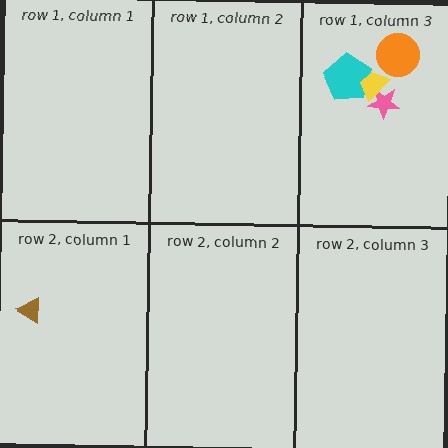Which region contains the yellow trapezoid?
The row 1, column 3 region.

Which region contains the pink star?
The row 1, column 3 region.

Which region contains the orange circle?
The row 1, column 3 region.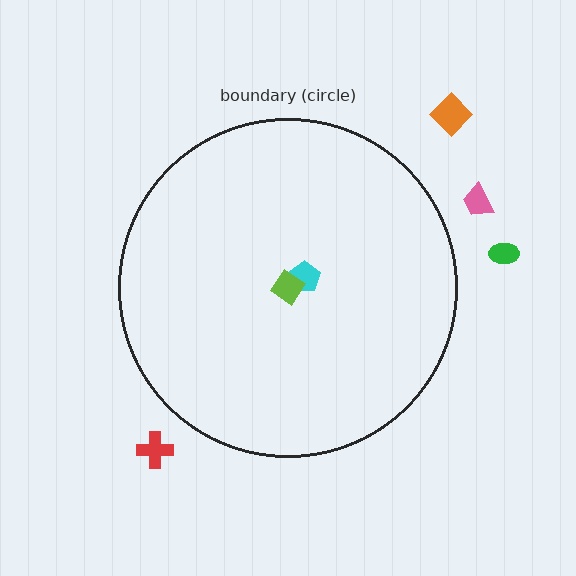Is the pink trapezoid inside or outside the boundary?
Outside.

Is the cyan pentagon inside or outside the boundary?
Inside.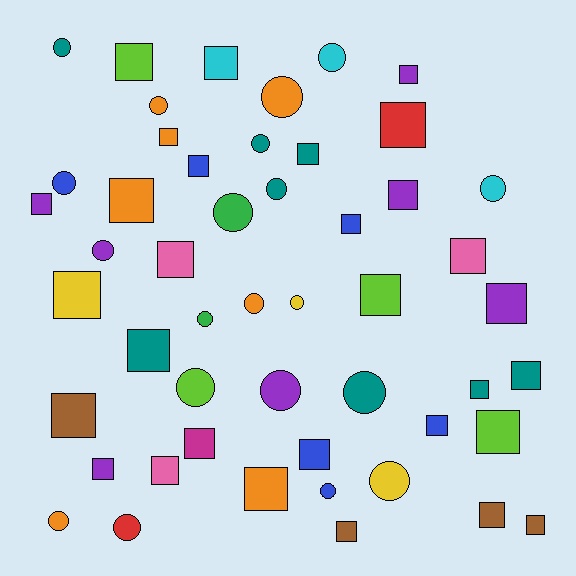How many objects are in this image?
There are 50 objects.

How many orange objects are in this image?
There are 7 orange objects.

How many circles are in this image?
There are 20 circles.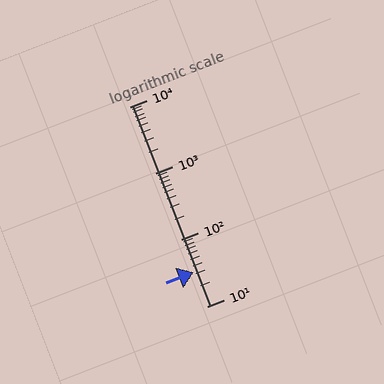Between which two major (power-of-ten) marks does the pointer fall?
The pointer is between 10 and 100.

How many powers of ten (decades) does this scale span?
The scale spans 3 decades, from 10 to 10000.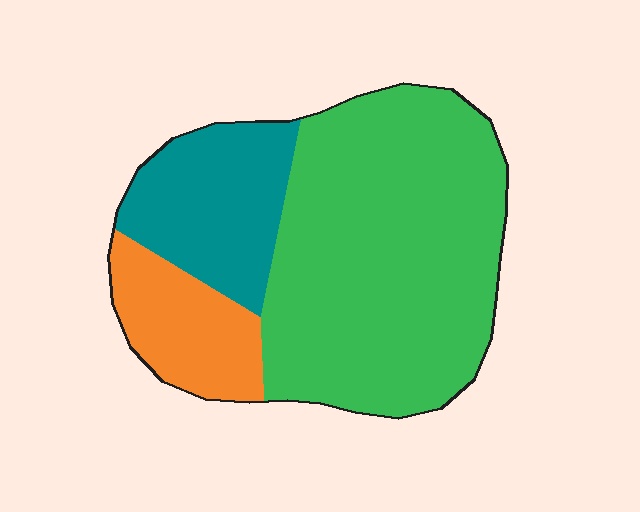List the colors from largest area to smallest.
From largest to smallest: green, teal, orange.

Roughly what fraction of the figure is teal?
Teal takes up about one fifth (1/5) of the figure.